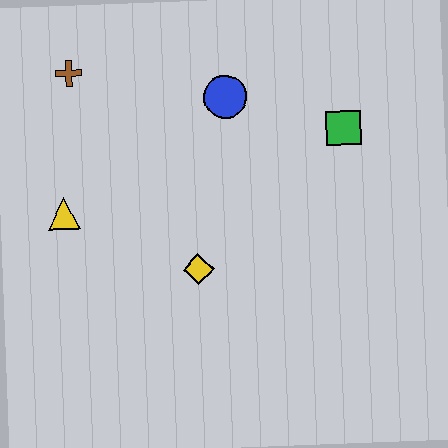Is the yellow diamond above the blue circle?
No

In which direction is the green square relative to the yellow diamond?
The green square is to the right of the yellow diamond.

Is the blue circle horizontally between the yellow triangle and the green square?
Yes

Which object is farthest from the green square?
The yellow triangle is farthest from the green square.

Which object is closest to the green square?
The blue circle is closest to the green square.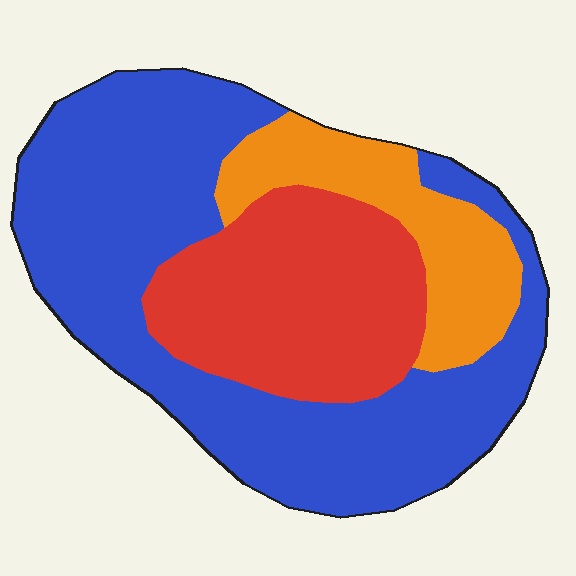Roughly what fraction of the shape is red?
Red covers around 30% of the shape.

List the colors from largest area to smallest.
From largest to smallest: blue, red, orange.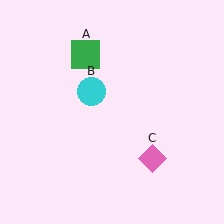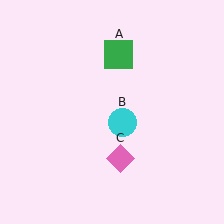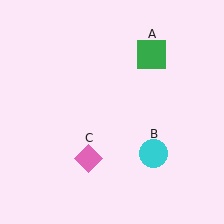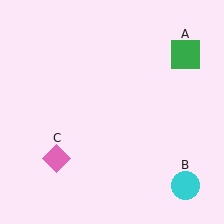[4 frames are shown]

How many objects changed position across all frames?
3 objects changed position: green square (object A), cyan circle (object B), pink diamond (object C).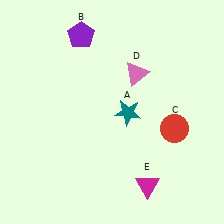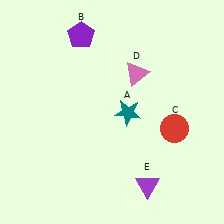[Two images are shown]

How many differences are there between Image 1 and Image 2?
There is 1 difference between the two images.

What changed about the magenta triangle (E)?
In Image 1, E is magenta. In Image 2, it changed to purple.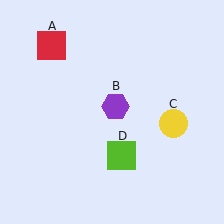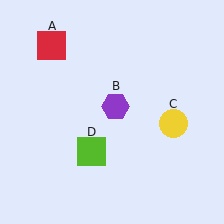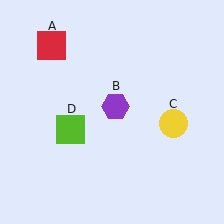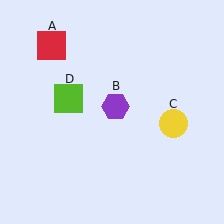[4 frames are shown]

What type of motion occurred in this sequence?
The lime square (object D) rotated clockwise around the center of the scene.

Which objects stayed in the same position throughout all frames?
Red square (object A) and purple hexagon (object B) and yellow circle (object C) remained stationary.